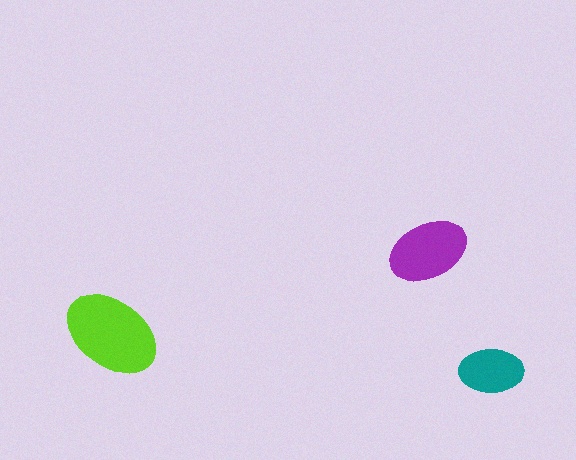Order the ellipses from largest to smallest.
the lime one, the purple one, the teal one.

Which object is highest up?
The purple ellipse is topmost.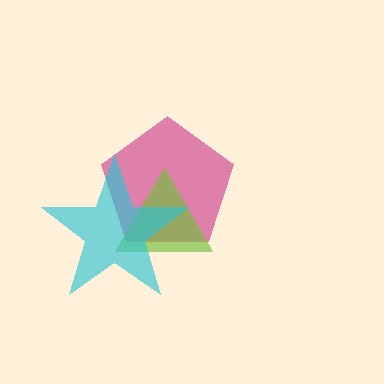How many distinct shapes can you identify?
There are 3 distinct shapes: a magenta pentagon, a lime triangle, a cyan star.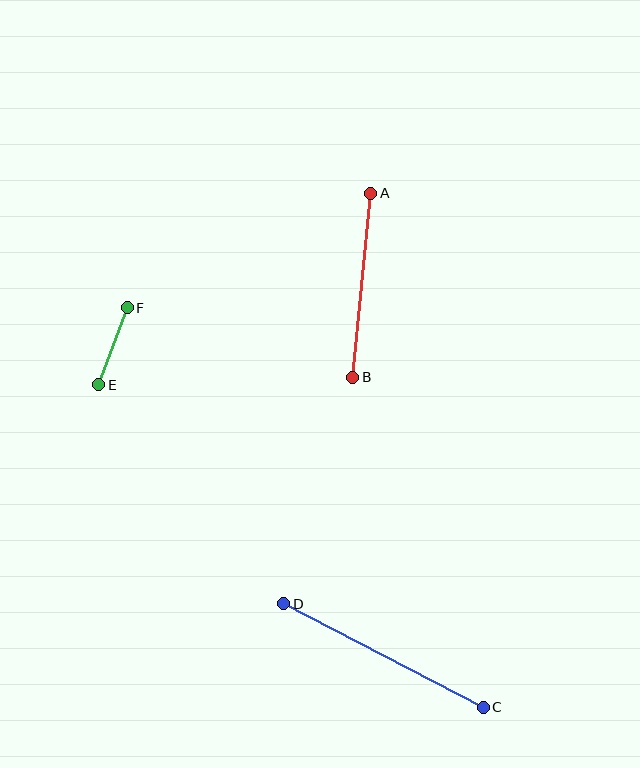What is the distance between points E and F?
The distance is approximately 82 pixels.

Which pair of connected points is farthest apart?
Points C and D are farthest apart.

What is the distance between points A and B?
The distance is approximately 185 pixels.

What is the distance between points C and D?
The distance is approximately 225 pixels.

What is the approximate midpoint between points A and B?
The midpoint is at approximately (362, 285) pixels.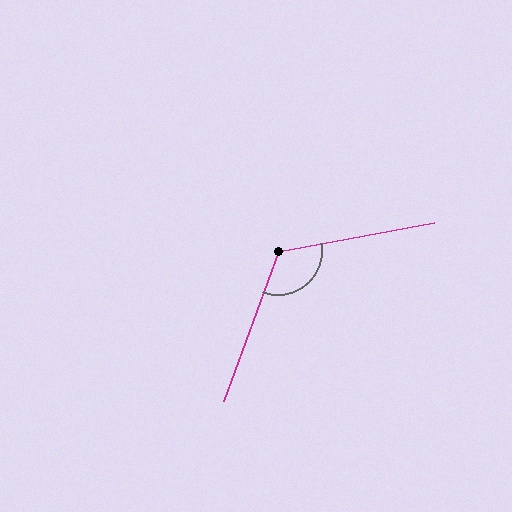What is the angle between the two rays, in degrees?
Approximately 121 degrees.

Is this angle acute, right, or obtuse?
It is obtuse.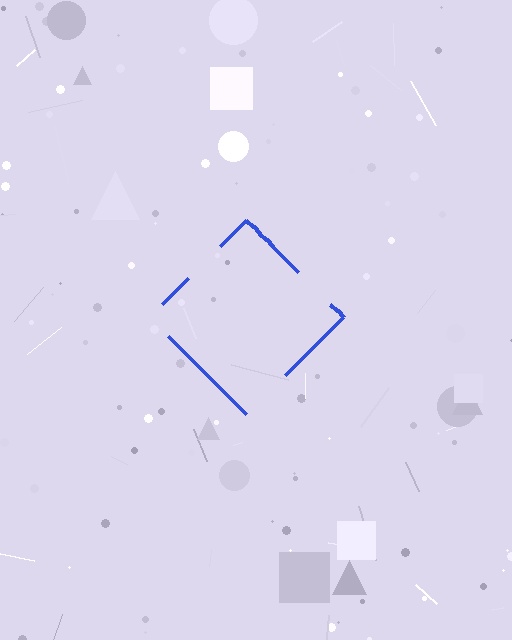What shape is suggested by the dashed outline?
The dashed outline suggests a diamond.